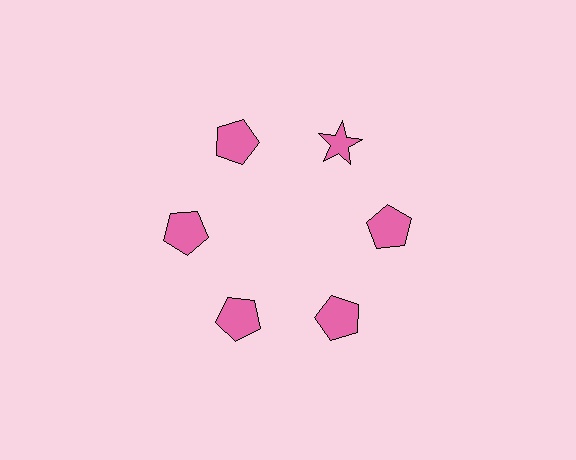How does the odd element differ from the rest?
It has a different shape: star instead of pentagon.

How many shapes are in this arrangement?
There are 6 shapes arranged in a ring pattern.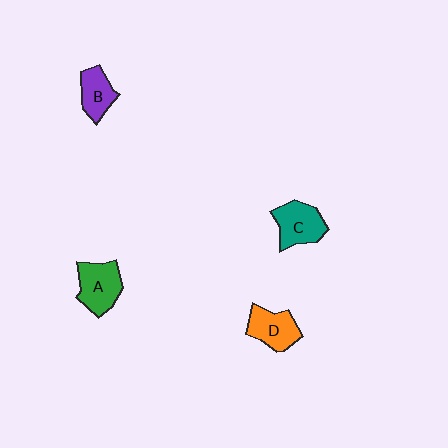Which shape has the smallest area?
Shape B (purple).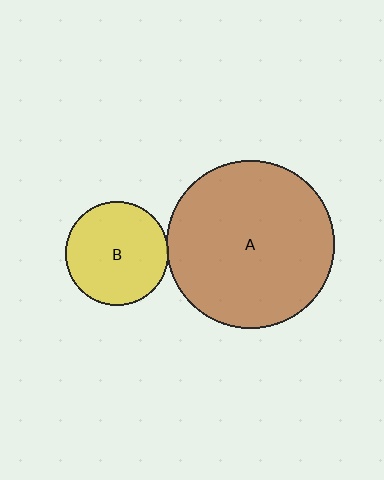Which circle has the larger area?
Circle A (brown).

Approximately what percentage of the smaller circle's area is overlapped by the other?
Approximately 5%.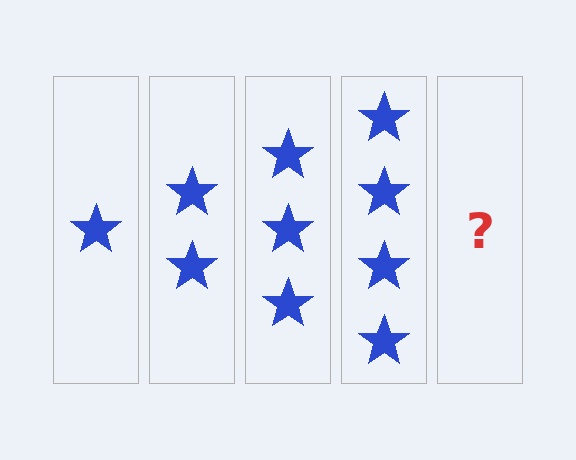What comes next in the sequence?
The next element should be 5 stars.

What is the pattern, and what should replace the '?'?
The pattern is that each step adds one more star. The '?' should be 5 stars.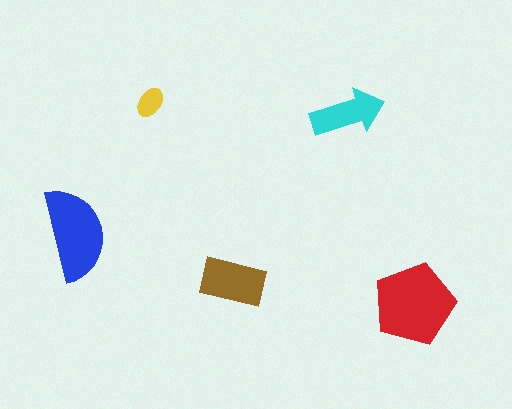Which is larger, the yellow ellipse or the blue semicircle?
The blue semicircle.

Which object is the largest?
The red pentagon.